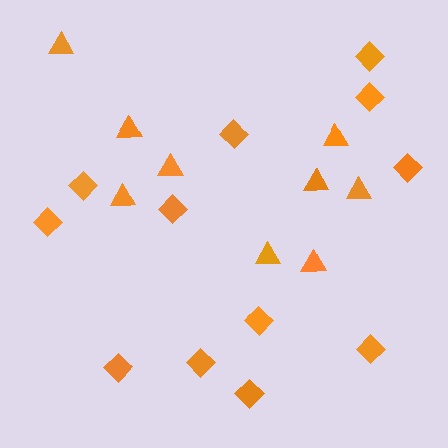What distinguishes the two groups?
There are 2 groups: one group of diamonds (12) and one group of triangles (9).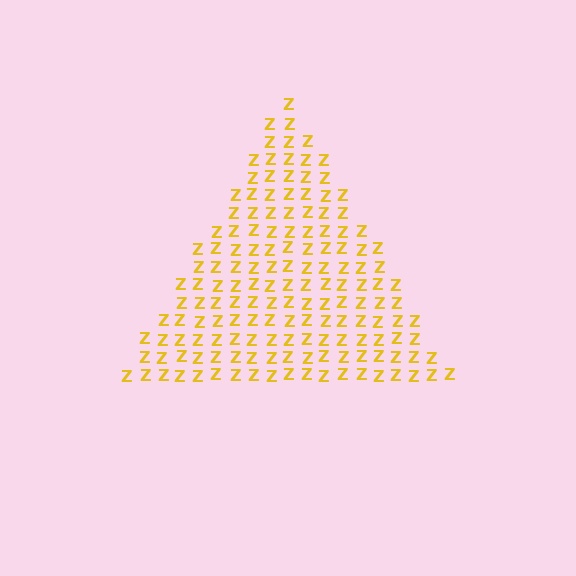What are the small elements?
The small elements are letter Z's.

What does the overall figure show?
The overall figure shows a triangle.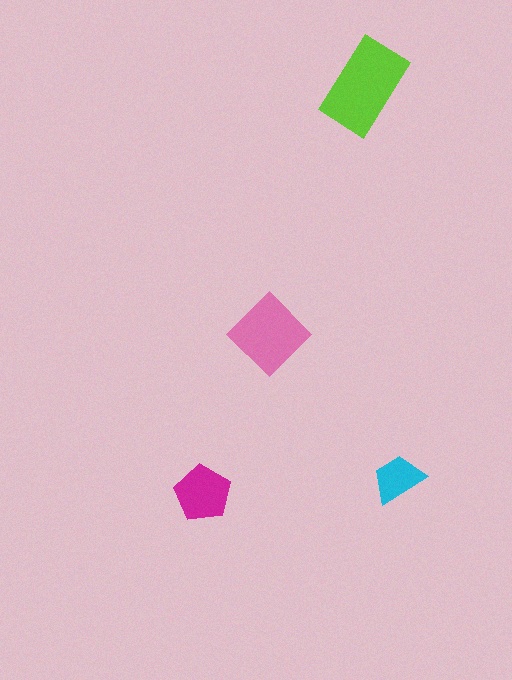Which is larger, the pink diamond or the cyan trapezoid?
The pink diamond.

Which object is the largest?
The lime rectangle.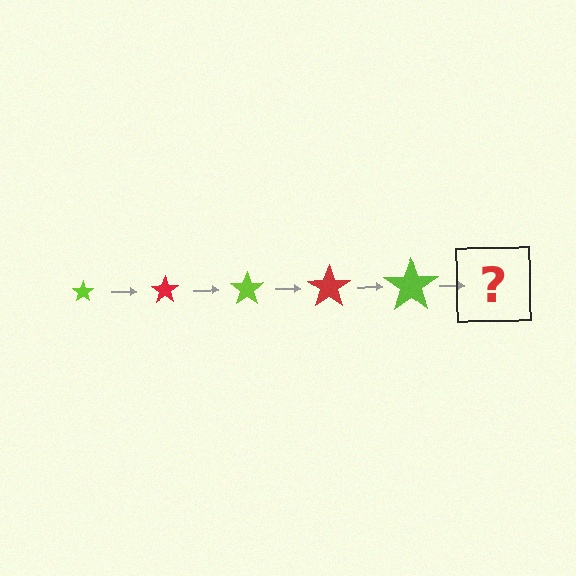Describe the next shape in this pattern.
It should be a red star, larger than the previous one.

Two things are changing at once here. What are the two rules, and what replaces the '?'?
The two rules are that the star grows larger each step and the color cycles through lime and red. The '?' should be a red star, larger than the previous one.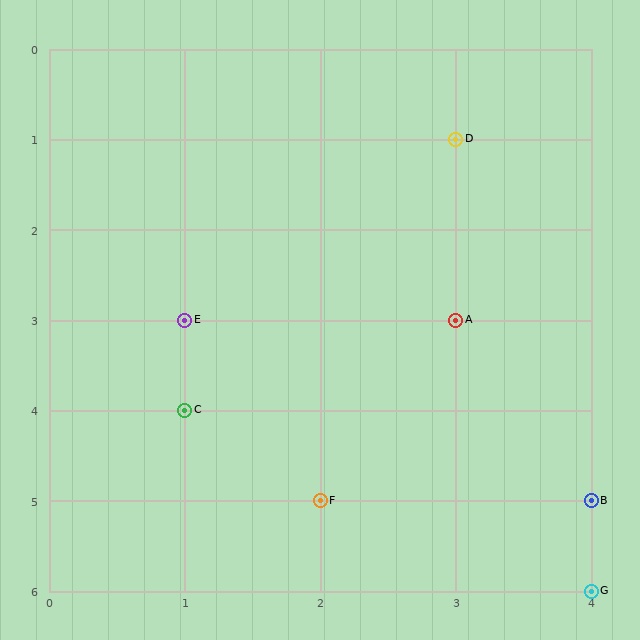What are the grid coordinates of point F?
Point F is at grid coordinates (2, 5).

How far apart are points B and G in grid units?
Points B and G are 1 row apart.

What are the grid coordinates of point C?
Point C is at grid coordinates (1, 4).